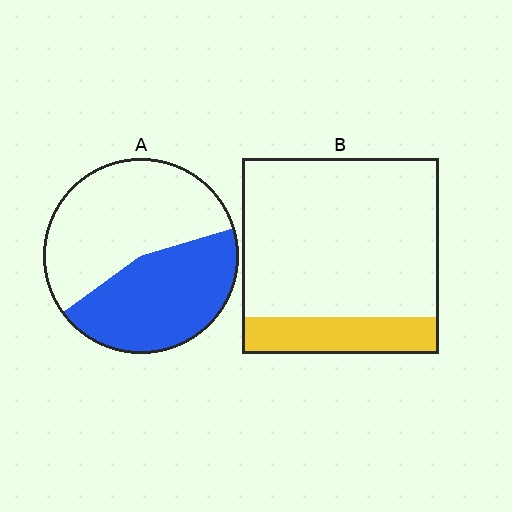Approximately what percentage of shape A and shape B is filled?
A is approximately 45% and B is approximately 20%.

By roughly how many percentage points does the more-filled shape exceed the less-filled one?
By roughly 25 percentage points (A over B).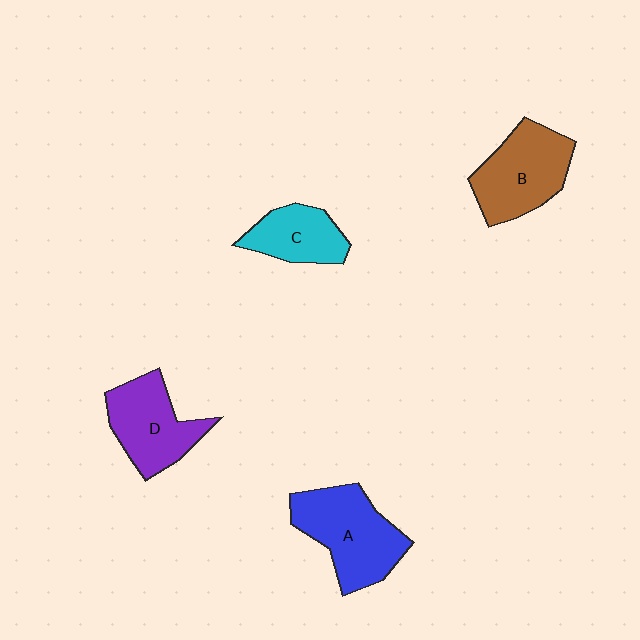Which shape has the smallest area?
Shape C (cyan).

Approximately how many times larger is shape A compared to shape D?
Approximately 1.2 times.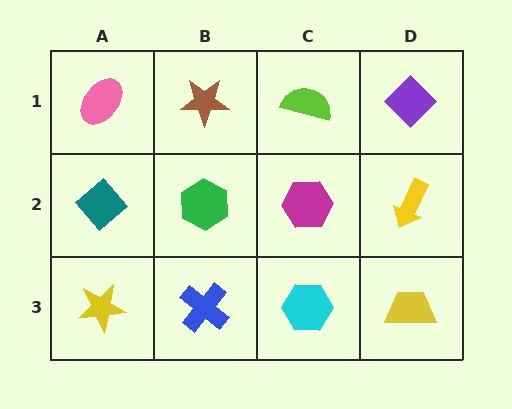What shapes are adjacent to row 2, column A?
A pink ellipse (row 1, column A), a yellow star (row 3, column A), a green hexagon (row 2, column B).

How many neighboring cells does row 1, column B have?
3.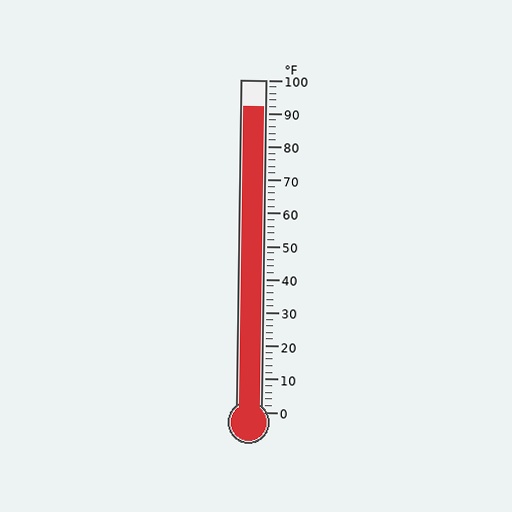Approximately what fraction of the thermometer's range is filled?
The thermometer is filled to approximately 90% of its range.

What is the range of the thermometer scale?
The thermometer scale ranges from 0°F to 100°F.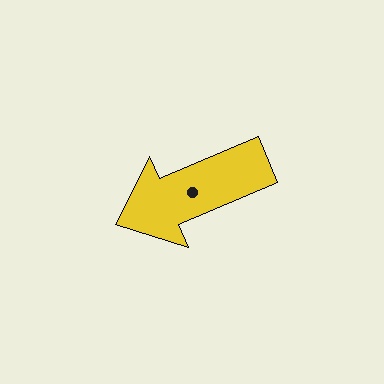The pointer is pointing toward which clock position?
Roughly 8 o'clock.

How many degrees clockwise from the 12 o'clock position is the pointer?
Approximately 247 degrees.